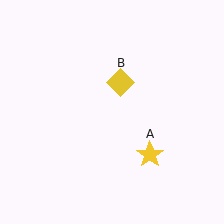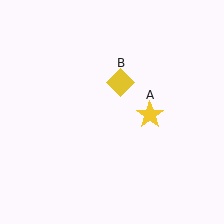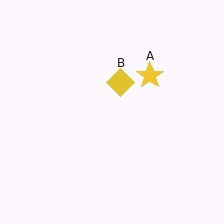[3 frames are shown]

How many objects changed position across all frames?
1 object changed position: yellow star (object A).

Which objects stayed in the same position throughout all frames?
Yellow diamond (object B) remained stationary.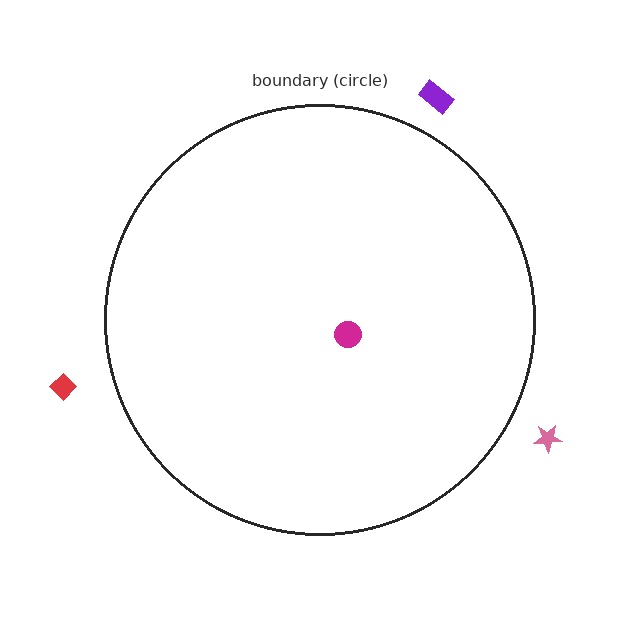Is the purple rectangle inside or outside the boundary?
Outside.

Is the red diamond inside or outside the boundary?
Outside.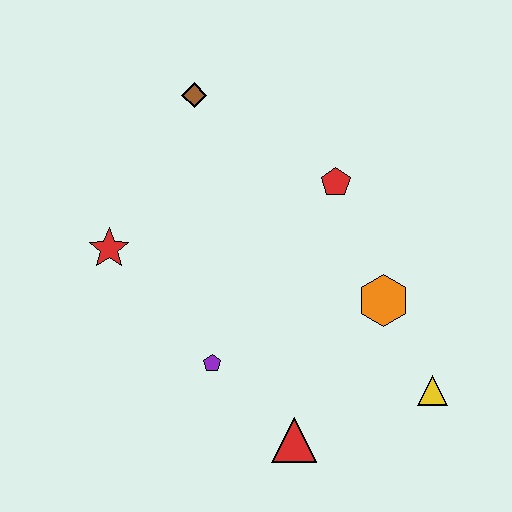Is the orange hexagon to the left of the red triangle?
No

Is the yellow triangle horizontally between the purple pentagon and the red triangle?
No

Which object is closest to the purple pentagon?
The red triangle is closest to the purple pentagon.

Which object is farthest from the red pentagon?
The red triangle is farthest from the red pentagon.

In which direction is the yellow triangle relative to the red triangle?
The yellow triangle is to the right of the red triangle.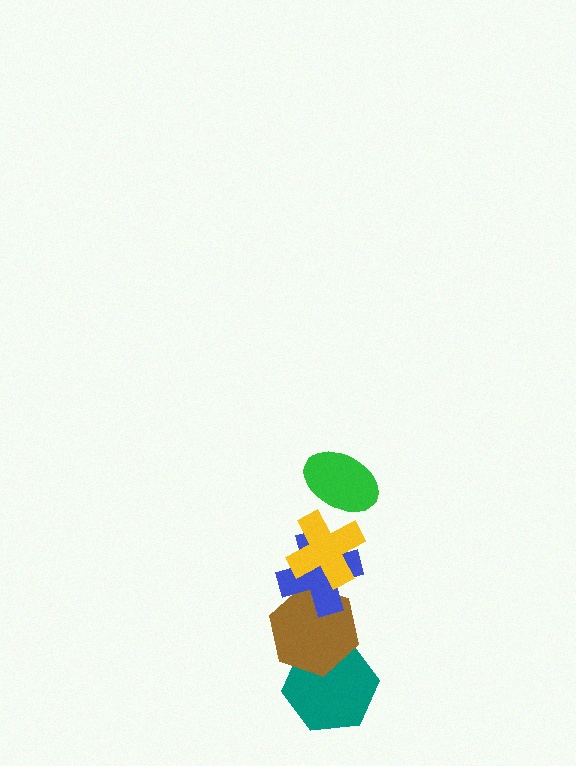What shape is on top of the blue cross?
The yellow cross is on top of the blue cross.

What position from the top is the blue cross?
The blue cross is 3rd from the top.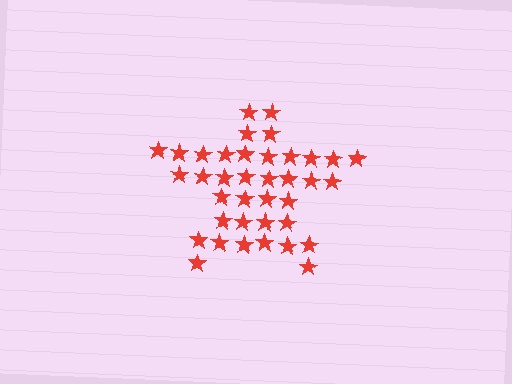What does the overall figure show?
The overall figure shows a star.